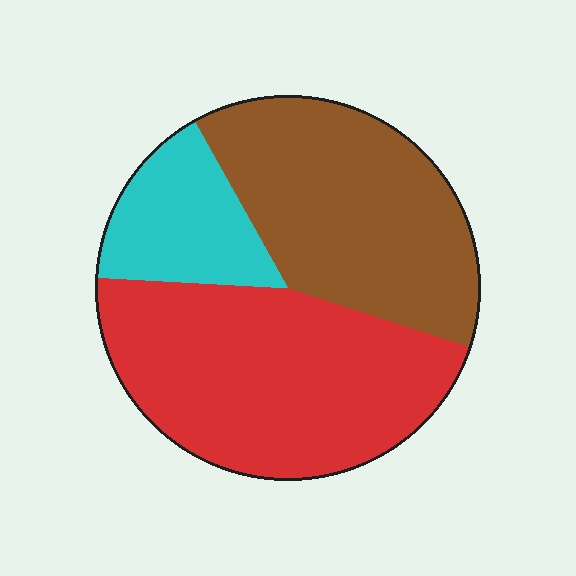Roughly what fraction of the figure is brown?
Brown covers around 40% of the figure.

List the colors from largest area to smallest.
From largest to smallest: red, brown, cyan.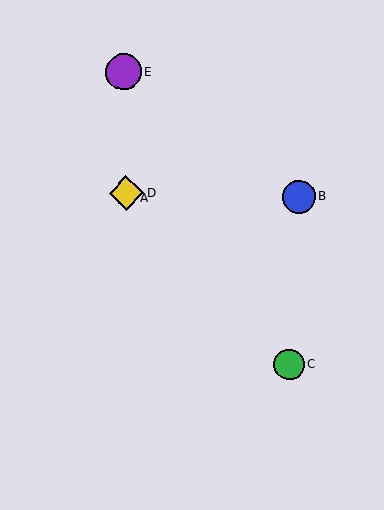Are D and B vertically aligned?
No, D is at x≈126 and B is at x≈298.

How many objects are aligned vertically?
3 objects (A, D, E) are aligned vertically.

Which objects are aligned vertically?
Objects A, D, E are aligned vertically.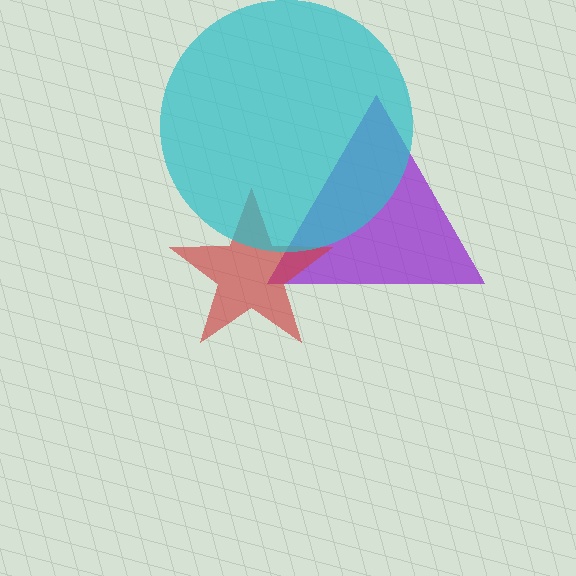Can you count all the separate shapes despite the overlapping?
Yes, there are 3 separate shapes.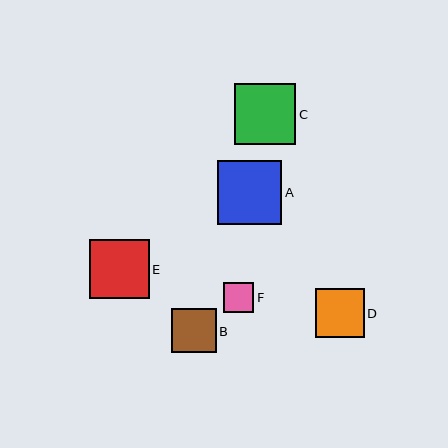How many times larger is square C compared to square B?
Square C is approximately 1.4 times the size of square B.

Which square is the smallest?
Square F is the smallest with a size of approximately 30 pixels.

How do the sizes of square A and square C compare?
Square A and square C are approximately the same size.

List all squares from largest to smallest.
From largest to smallest: A, C, E, D, B, F.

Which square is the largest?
Square A is the largest with a size of approximately 64 pixels.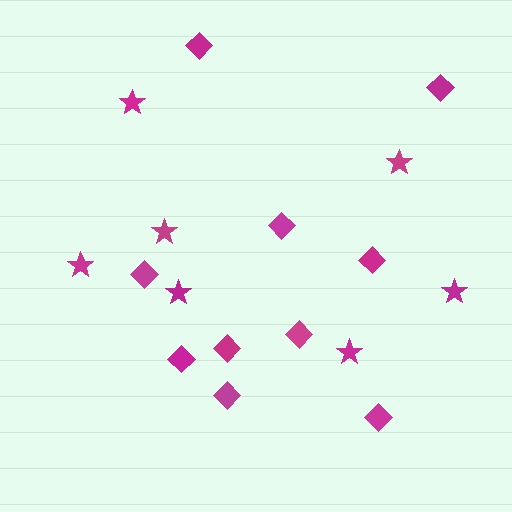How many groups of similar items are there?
There are 2 groups: one group of stars (7) and one group of diamonds (10).